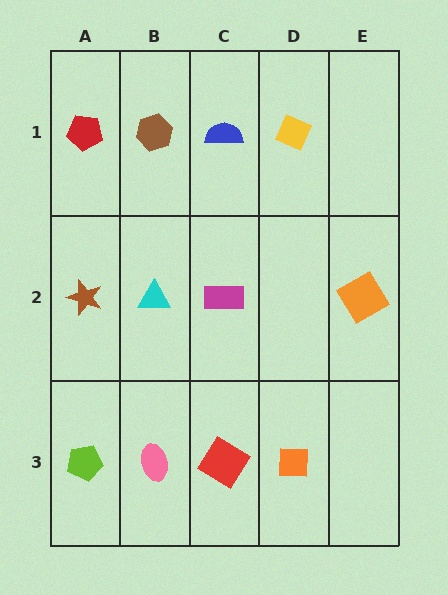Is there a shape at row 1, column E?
No, that cell is empty.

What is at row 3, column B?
A pink ellipse.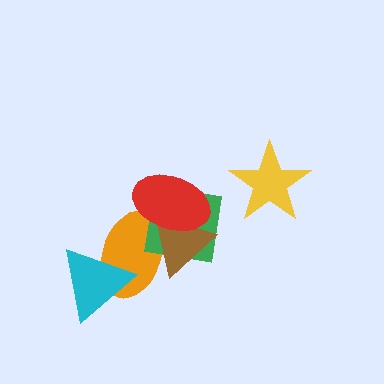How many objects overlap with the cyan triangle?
1 object overlaps with the cyan triangle.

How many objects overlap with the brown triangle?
3 objects overlap with the brown triangle.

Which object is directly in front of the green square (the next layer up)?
The brown triangle is directly in front of the green square.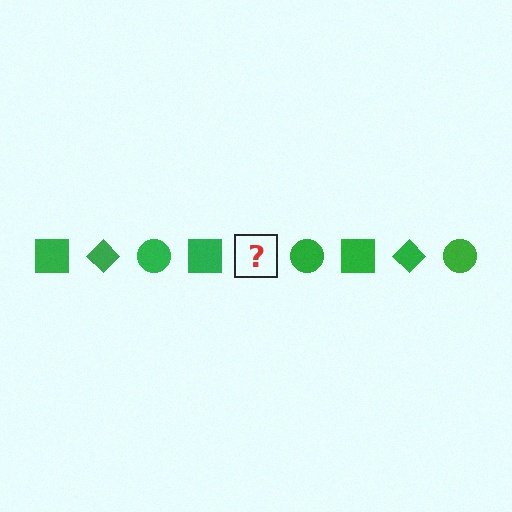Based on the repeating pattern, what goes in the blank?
The blank should be a green diamond.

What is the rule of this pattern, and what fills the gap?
The rule is that the pattern cycles through square, diamond, circle shapes in green. The gap should be filled with a green diamond.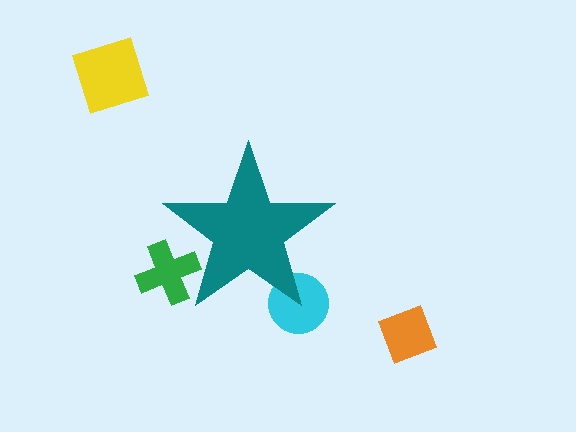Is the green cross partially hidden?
Yes, the green cross is partially hidden behind the teal star.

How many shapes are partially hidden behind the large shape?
2 shapes are partially hidden.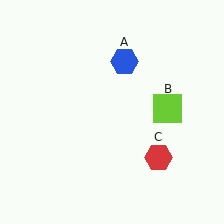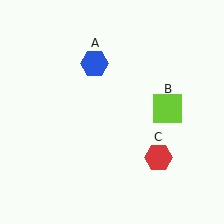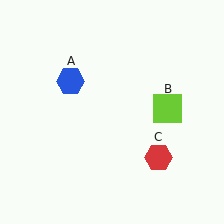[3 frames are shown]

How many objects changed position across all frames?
1 object changed position: blue hexagon (object A).